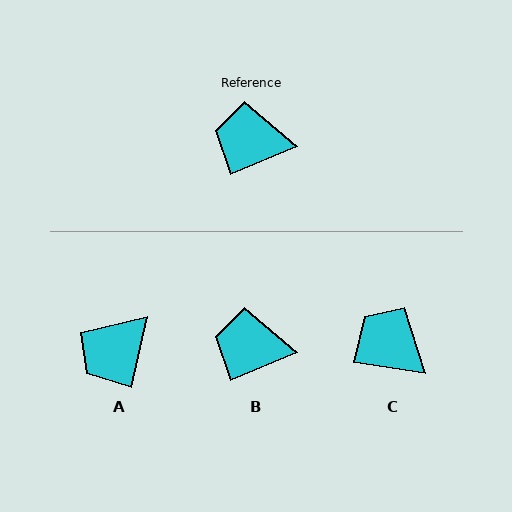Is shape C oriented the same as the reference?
No, it is off by about 32 degrees.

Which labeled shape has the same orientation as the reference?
B.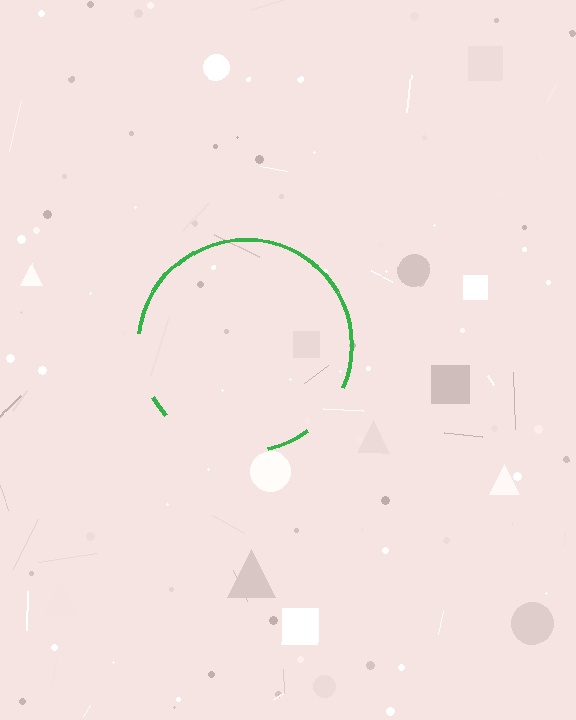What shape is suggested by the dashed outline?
The dashed outline suggests a circle.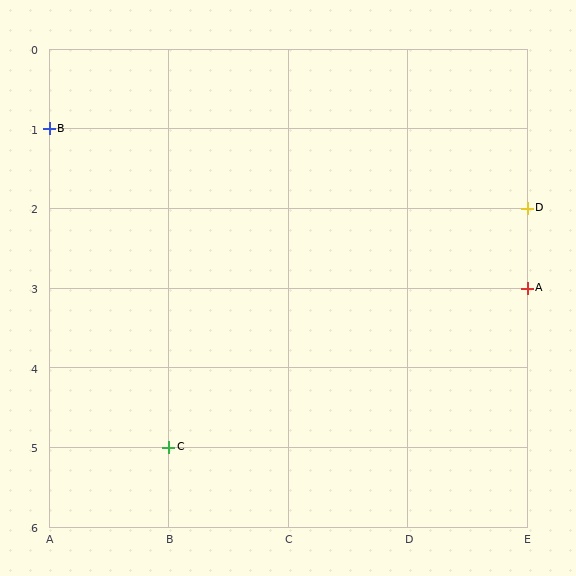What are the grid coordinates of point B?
Point B is at grid coordinates (A, 1).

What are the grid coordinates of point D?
Point D is at grid coordinates (E, 2).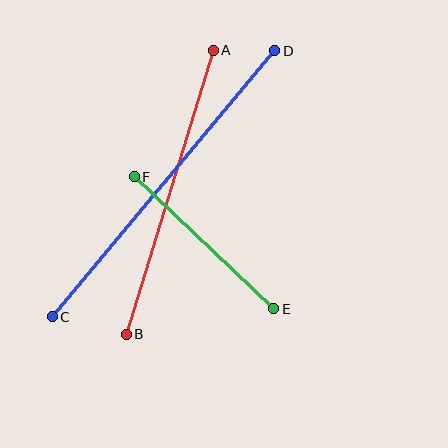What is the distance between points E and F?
The distance is approximately 192 pixels.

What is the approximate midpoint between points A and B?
The midpoint is at approximately (170, 192) pixels.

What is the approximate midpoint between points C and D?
The midpoint is at approximately (164, 184) pixels.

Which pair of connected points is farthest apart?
Points C and D are farthest apart.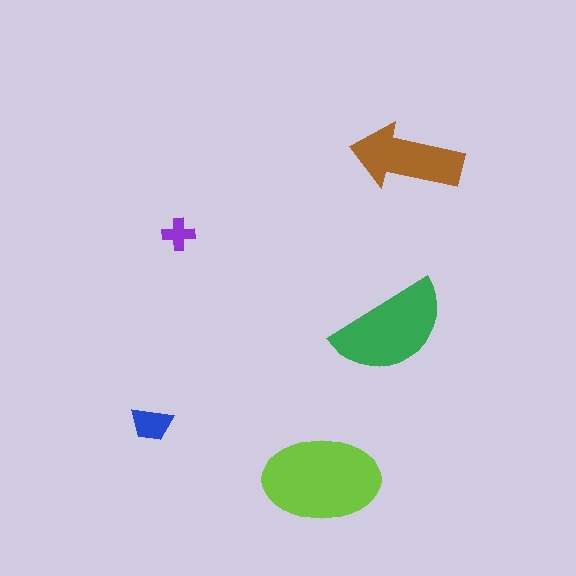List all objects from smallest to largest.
The purple cross, the blue trapezoid, the brown arrow, the green semicircle, the lime ellipse.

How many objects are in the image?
There are 5 objects in the image.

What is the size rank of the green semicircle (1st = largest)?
2nd.